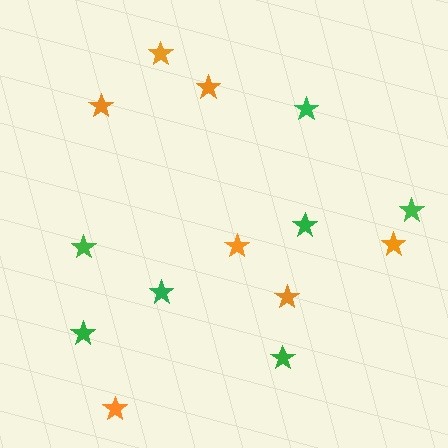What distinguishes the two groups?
There are 2 groups: one group of green stars (7) and one group of orange stars (7).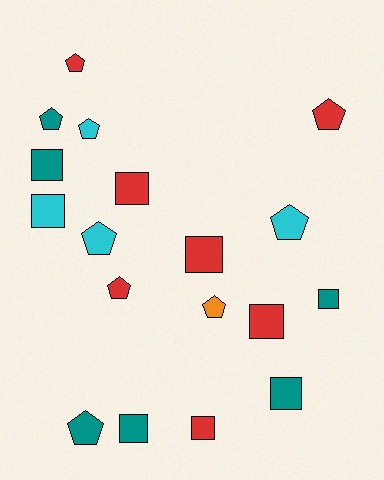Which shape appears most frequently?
Pentagon, with 9 objects.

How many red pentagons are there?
There are 3 red pentagons.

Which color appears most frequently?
Red, with 7 objects.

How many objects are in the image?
There are 18 objects.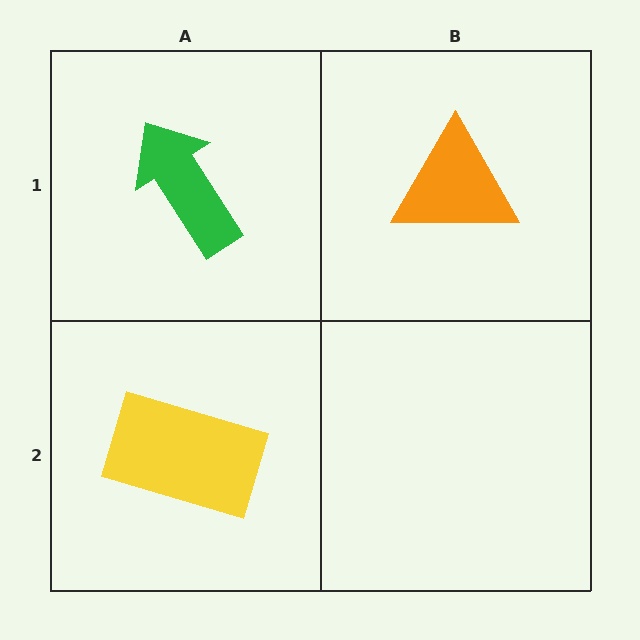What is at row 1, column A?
A green arrow.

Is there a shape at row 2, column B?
No, that cell is empty.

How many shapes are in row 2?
1 shape.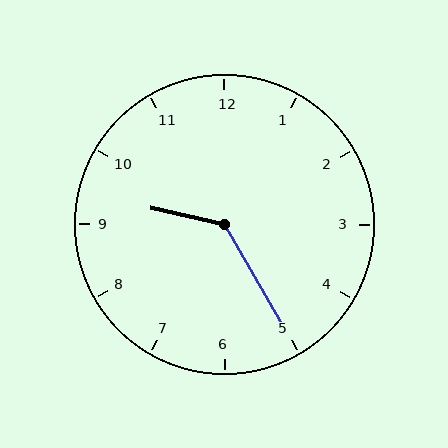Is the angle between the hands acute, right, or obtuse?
It is obtuse.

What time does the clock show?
9:25.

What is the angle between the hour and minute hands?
Approximately 132 degrees.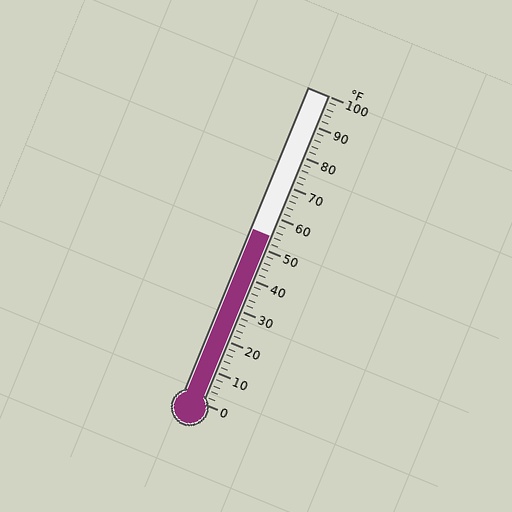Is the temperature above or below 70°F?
The temperature is below 70°F.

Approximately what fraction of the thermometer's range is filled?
The thermometer is filled to approximately 55% of its range.